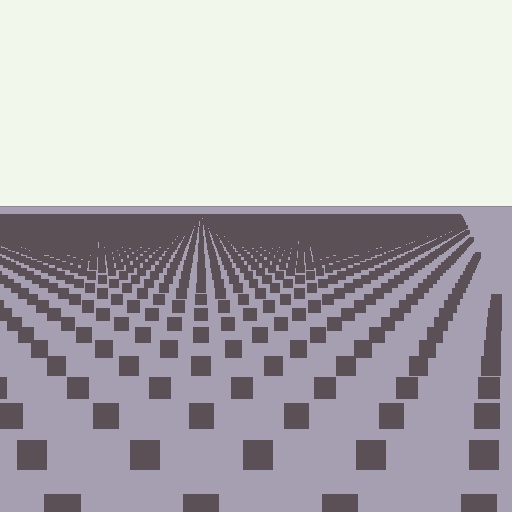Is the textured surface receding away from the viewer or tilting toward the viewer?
The surface is receding away from the viewer. Texture elements get smaller and denser toward the top.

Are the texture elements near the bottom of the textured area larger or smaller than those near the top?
Larger. Near the bottom, elements are closer to the viewer and appear at a bigger on-screen size.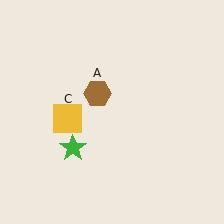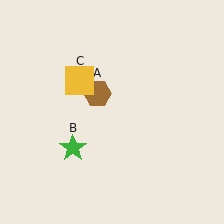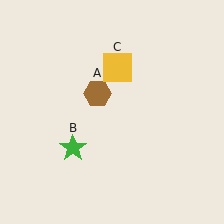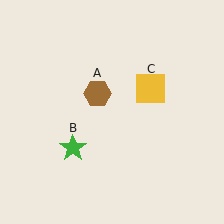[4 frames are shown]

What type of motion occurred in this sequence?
The yellow square (object C) rotated clockwise around the center of the scene.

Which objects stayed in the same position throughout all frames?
Brown hexagon (object A) and green star (object B) remained stationary.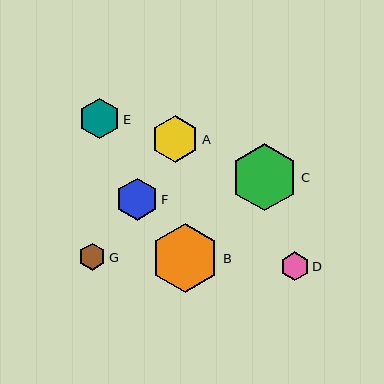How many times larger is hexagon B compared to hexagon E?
Hexagon B is approximately 1.7 times the size of hexagon E.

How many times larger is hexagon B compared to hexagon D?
Hexagon B is approximately 2.4 times the size of hexagon D.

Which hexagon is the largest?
Hexagon B is the largest with a size of approximately 69 pixels.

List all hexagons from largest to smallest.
From largest to smallest: B, C, A, F, E, D, G.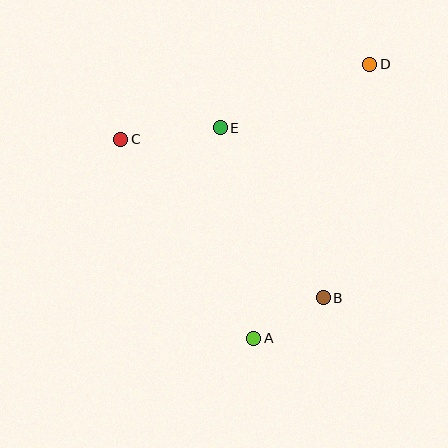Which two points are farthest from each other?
Points A and D are farthest from each other.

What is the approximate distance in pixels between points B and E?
The distance between B and E is approximately 199 pixels.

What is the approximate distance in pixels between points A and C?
The distance between A and C is approximately 239 pixels.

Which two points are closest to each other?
Points A and B are closest to each other.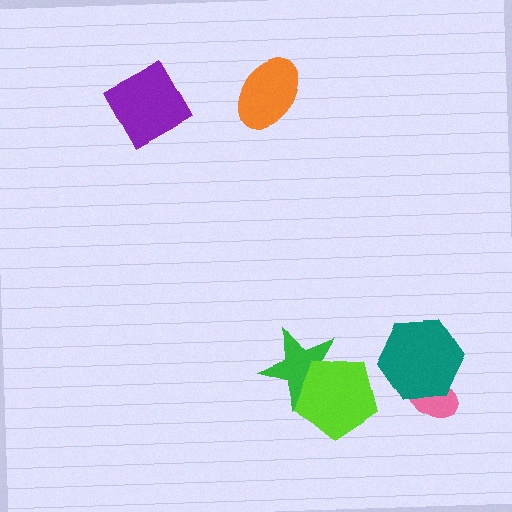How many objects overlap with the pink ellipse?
1 object overlaps with the pink ellipse.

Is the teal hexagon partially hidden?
No, no other shape covers it.